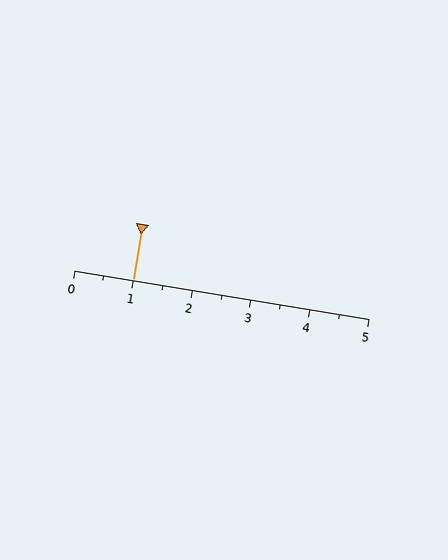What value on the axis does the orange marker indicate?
The marker indicates approximately 1.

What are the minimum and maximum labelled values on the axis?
The axis runs from 0 to 5.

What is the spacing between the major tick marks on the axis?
The major ticks are spaced 1 apart.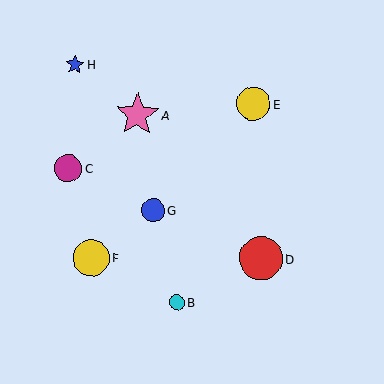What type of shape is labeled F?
Shape F is a yellow circle.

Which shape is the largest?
The pink star (labeled A) is the largest.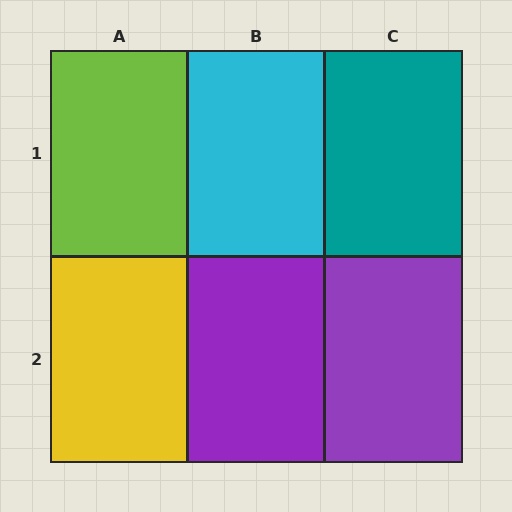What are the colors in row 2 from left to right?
Yellow, purple, purple.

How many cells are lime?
1 cell is lime.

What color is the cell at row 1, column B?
Cyan.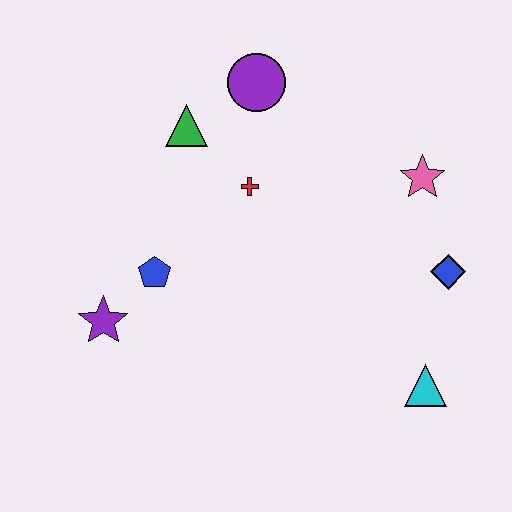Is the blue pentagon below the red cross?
Yes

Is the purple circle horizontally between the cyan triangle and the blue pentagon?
Yes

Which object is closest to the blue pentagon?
The purple star is closest to the blue pentagon.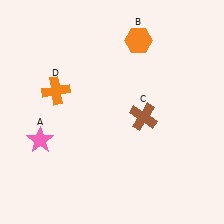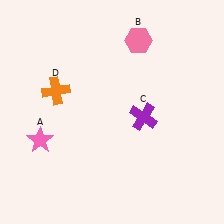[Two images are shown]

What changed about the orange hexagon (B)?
In Image 1, B is orange. In Image 2, it changed to pink.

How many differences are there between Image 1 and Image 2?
There are 2 differences between the two images.